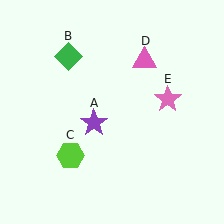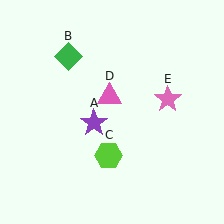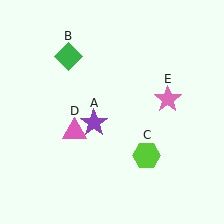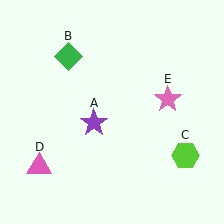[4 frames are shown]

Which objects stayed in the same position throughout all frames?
Purple star (object A) and green diamond (object B) and pink star (object E) remained stationary.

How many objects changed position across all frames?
2 objects changed position: lime hexagon (object C), pink triangle (object D).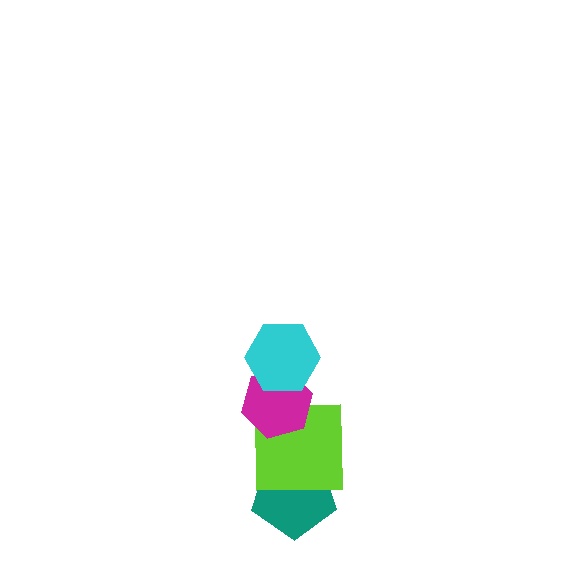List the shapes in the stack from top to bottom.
From top to bottom: the cyan hexagon, the magenta hexagon, the lime square, the teal pentagon.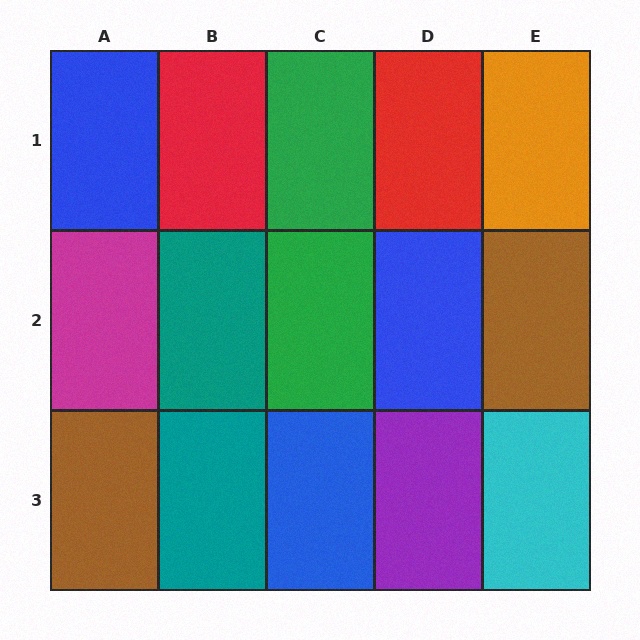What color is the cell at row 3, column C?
Blue.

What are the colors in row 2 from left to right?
Magenta, teal, green, blue, brown.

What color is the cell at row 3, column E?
Cyan.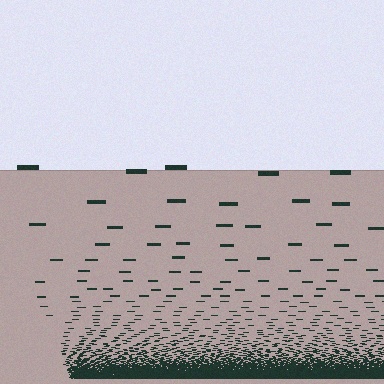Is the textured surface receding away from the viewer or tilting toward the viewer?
The surface appears to tilt toward the viewer. Texture elements get larger and sparser toward the top.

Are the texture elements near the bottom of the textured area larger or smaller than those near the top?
Smaller. The gradient is inverted — elements near the bottom are smaller and denser.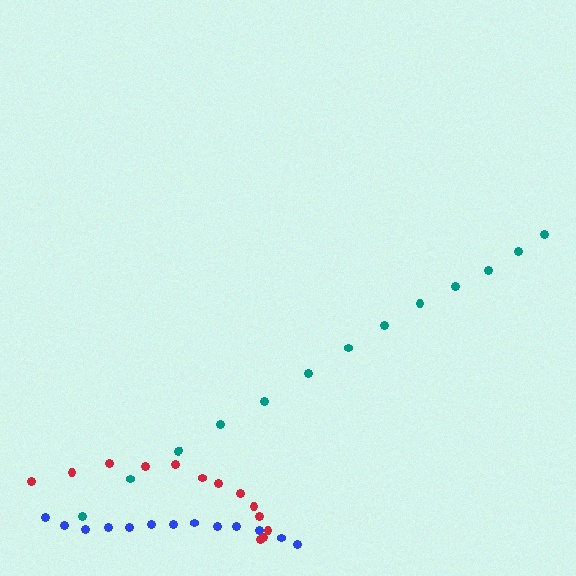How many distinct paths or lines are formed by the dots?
There are 3 distinct paths.